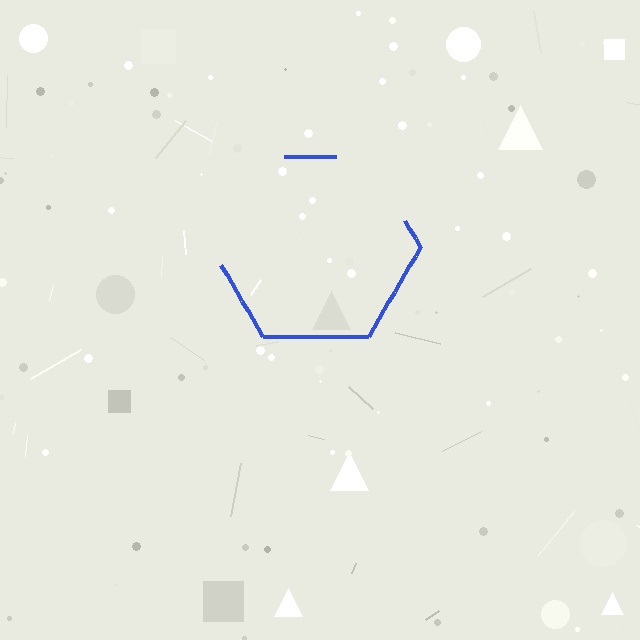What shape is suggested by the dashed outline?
The dashed outline suggests a hexagon.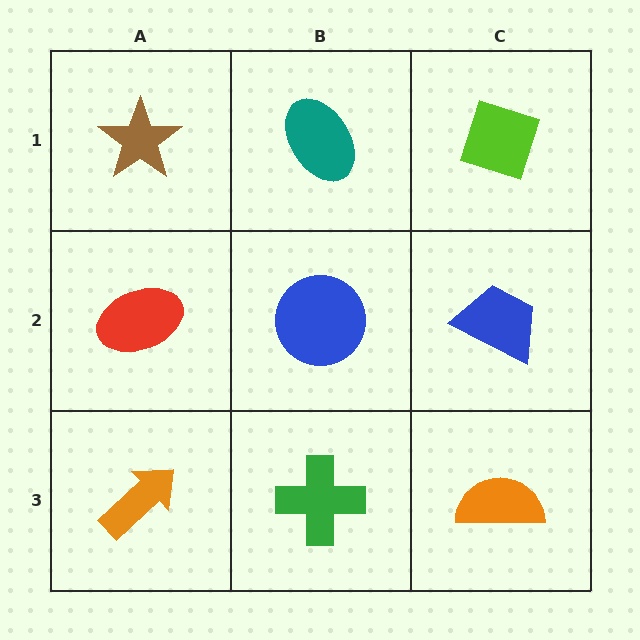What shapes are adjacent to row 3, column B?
A blue circle (row 2, column B), an orange arrow (row 3, column A), an orange semicircle (row 3, column C).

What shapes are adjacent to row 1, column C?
A blue trapezoid (row 2, column C), a teal ellipse (row 1, column B).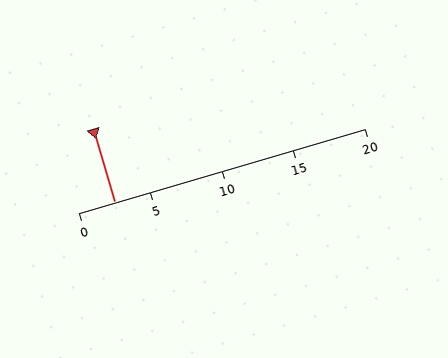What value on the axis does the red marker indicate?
The marker indicates approximately 2.5.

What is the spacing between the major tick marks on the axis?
The major ticks are spaced 5 apart.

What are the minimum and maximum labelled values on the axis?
The axis runs from 0 to 20.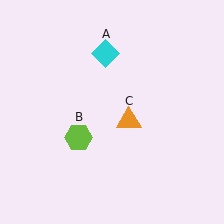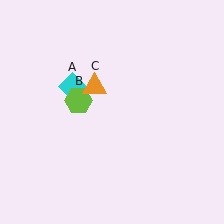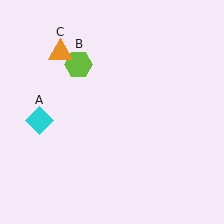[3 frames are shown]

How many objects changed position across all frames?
3 objects changed position: cyan diamond (object A), lime hexagon (object B), orange triangle (object C).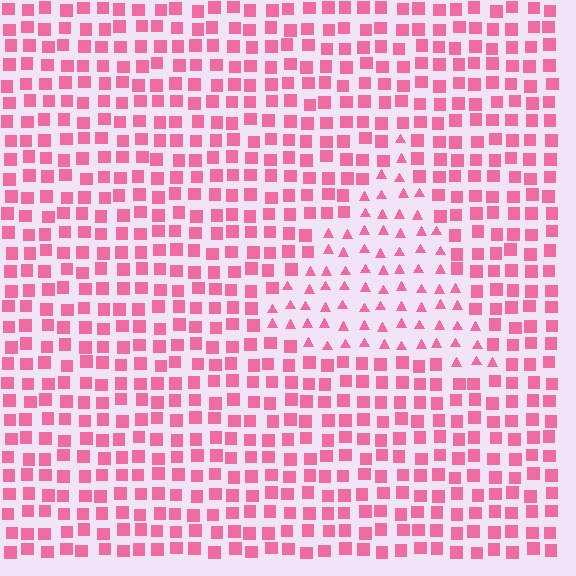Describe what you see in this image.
The image is filled with small pink elements arranged in a uniform grid. A triangle-shaped region contains triangles, while the surrounding area contains squares. The boundary is defined purely by the change in element shape.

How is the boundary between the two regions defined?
The boundary is defined by a change in element shape: triangles inside vs. squares outside. All elements share the same color and spacing.